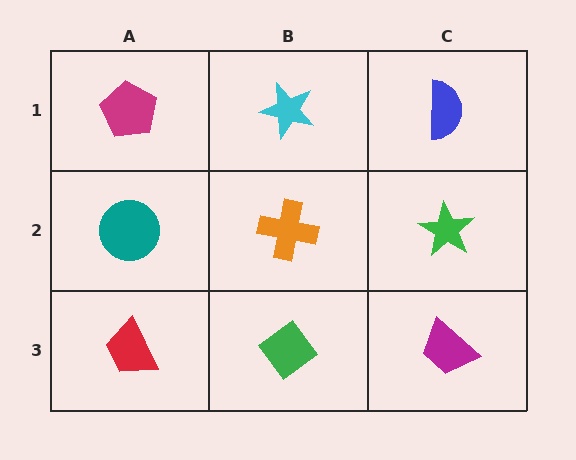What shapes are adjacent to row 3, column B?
An orange cross (row 2, column B), a red trapezoid (row 3, column A), a magenta trapezoid (row 3, column C).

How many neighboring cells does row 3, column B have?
3.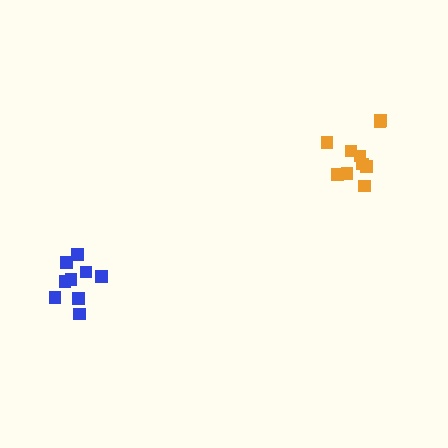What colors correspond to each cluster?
The clusters are colored: orange, blue.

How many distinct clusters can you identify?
There are 2 distinct clusters.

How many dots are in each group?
Group 1: 10 dots, Group 2: 9 dots (19 total).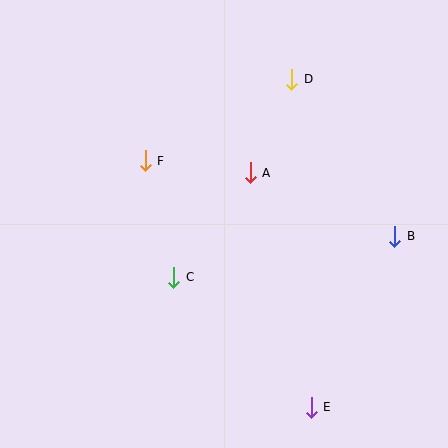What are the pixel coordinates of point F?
Point F is at (145, 161).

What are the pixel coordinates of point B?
Point B is at (395, 236).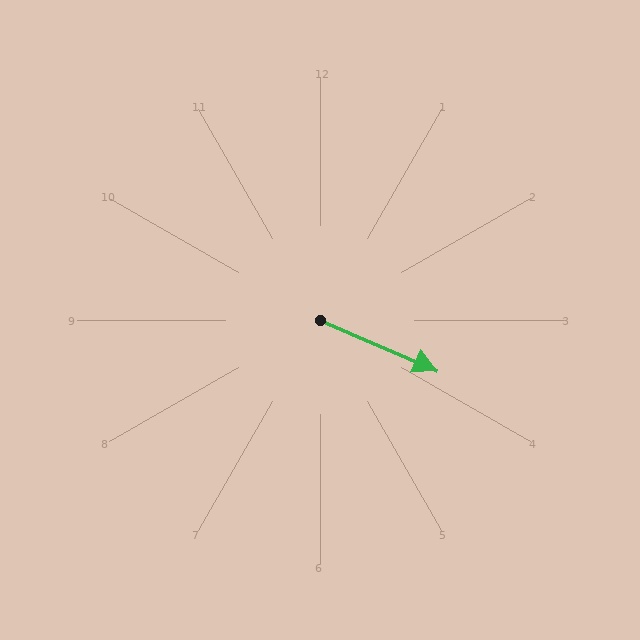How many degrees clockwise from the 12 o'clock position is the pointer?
Approximately 113 degrees.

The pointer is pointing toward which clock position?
Roughly 4 o'clock.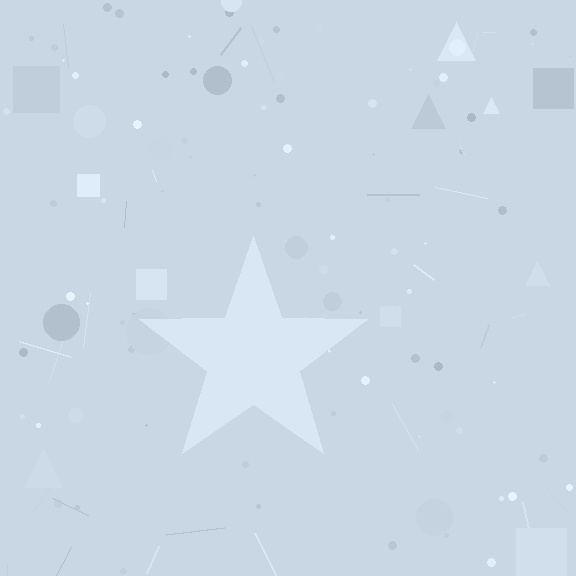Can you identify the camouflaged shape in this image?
The camouflaged shape is a star.